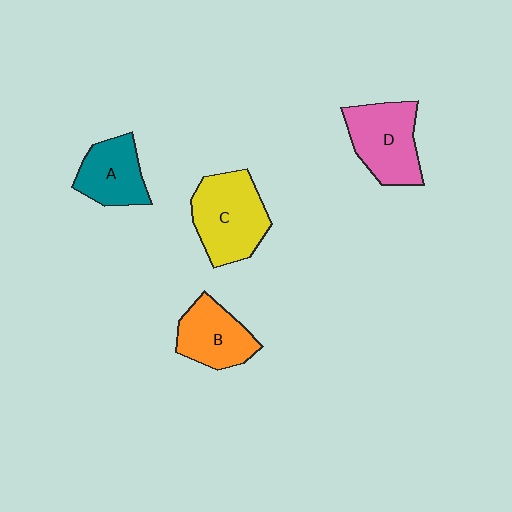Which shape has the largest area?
Shape C (yellow).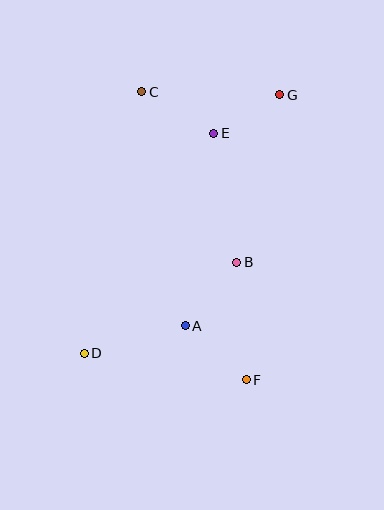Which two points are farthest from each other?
Points D and G are farthest from each other.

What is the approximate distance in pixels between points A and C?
The distance between A and C is approximately 238 pixels.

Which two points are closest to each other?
Points E and G are closest to each other.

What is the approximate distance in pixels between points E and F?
The distance between E and F is approximately 249 pixels.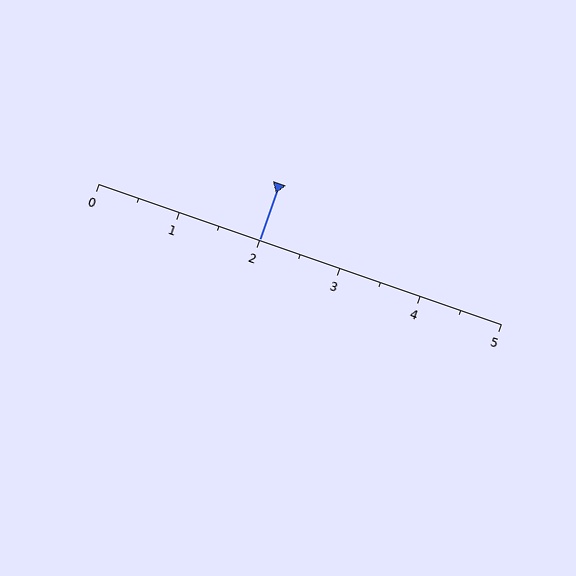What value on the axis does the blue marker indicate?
The marker indicates approximately 2.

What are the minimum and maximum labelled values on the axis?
The axis runs from 0 to 5.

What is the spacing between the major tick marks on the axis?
The major ticks are spaced 1 apart.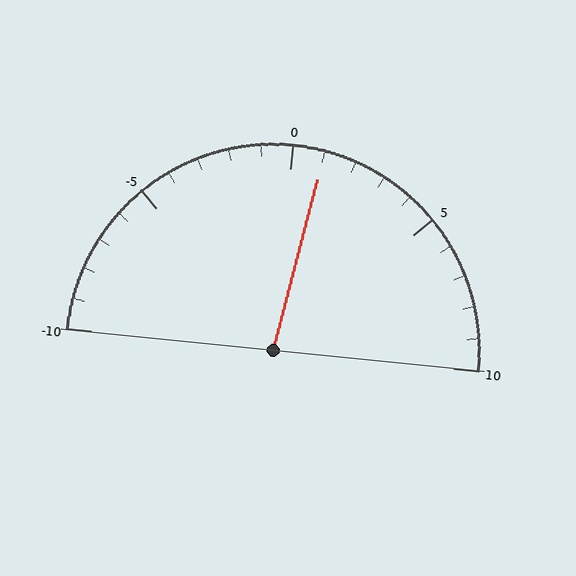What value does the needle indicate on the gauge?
The needle indicates approximately 1.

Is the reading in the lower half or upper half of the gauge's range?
The reading is in the upper half of the range (-10 to 10).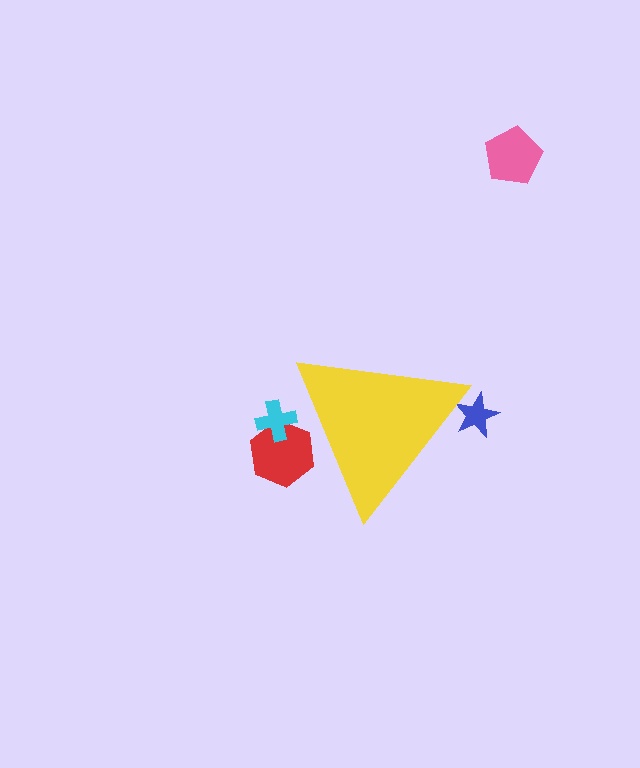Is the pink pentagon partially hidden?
No, the pink pentagon is fully visible.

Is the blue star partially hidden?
Yes, the blue star is partially hidden behind the yellow triangle.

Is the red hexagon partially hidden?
Yes, the red hexagon is partially hidden behind the yellow triangle.